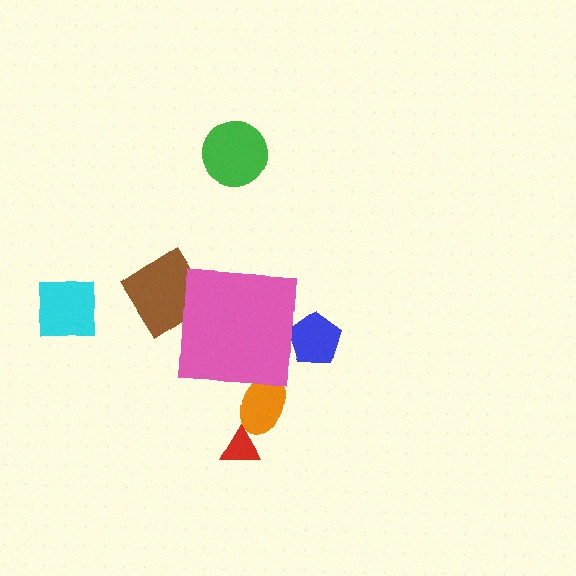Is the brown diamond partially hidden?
Yes, the brown diamond is partially hidden behind the pink square.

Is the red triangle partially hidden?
No, the red triangle is fully visible.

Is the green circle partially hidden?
No, the green circle is fully visible.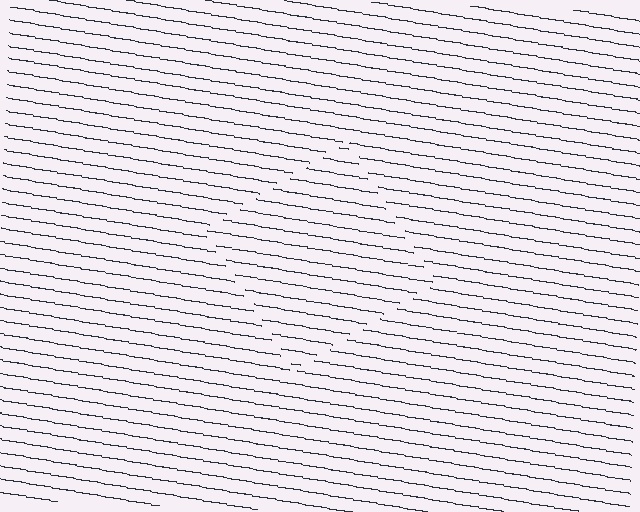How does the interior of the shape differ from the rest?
The interior of the shape contains the same grating, shifted by half a period — the contour is defined by the phase discontinuity where line-ends from the inner and outer gratings abut.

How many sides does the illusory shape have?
4 sides — the line-ends trace a square.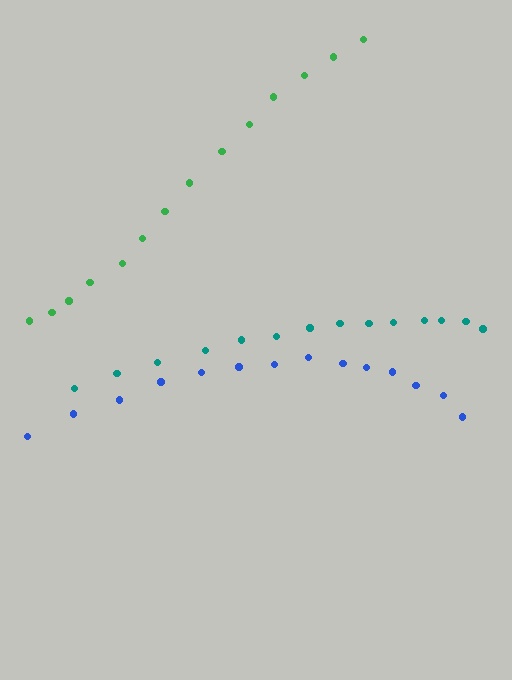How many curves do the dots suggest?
There are 3 distinct paths.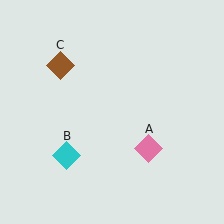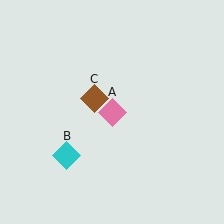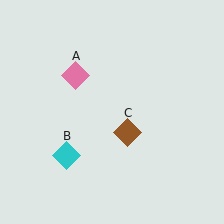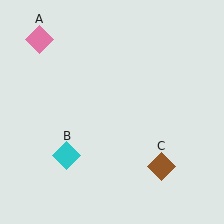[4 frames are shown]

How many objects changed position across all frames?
2 objects changed position: pink diamond (object A), brown diamond (object C).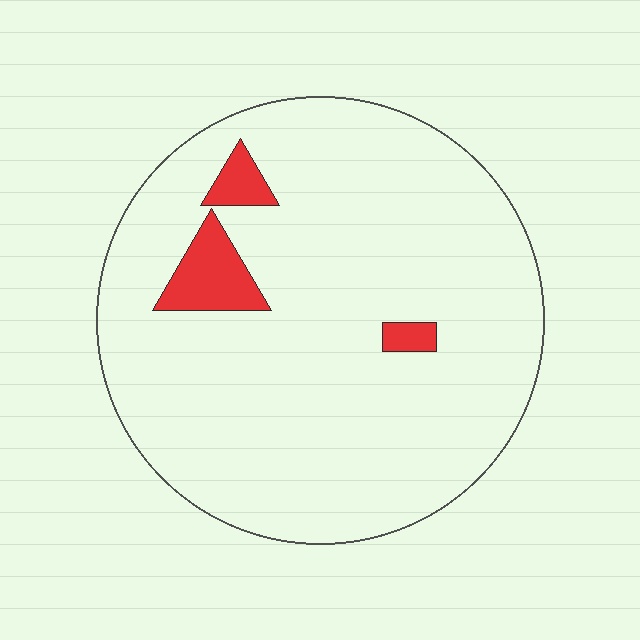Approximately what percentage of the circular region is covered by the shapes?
Approximately 5%.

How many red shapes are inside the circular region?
3.